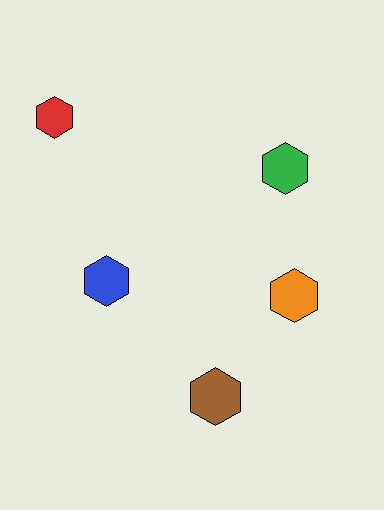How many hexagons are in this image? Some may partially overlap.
There are 5 hexagons.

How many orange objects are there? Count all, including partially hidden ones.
There is 1 orange object.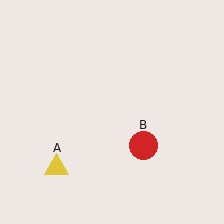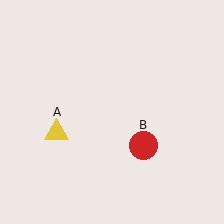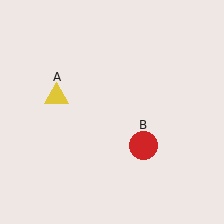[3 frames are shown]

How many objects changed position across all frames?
1 object changed position: yellow triangle (object A).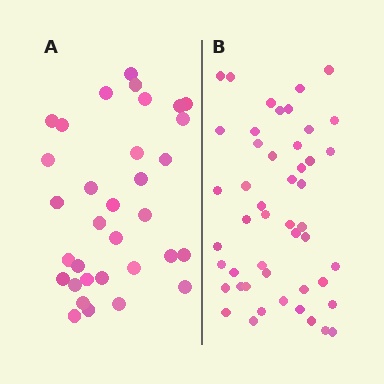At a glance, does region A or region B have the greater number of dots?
Region B (the right region) has more dots.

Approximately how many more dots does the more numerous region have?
Region B has approximately 15 more dots than region A.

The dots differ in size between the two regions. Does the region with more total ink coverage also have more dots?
No. Region A has more total ink coverage because its dots are larger, but region B actually contains more individual dots. Total area can be misleading — the number of items is what matters here.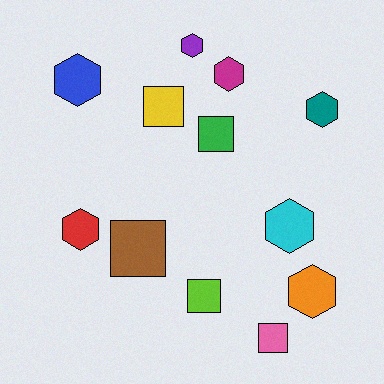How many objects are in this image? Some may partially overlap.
There are 12 objects.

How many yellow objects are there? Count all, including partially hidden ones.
There is 1 yellow object.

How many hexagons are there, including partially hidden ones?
There are 7 hexagons.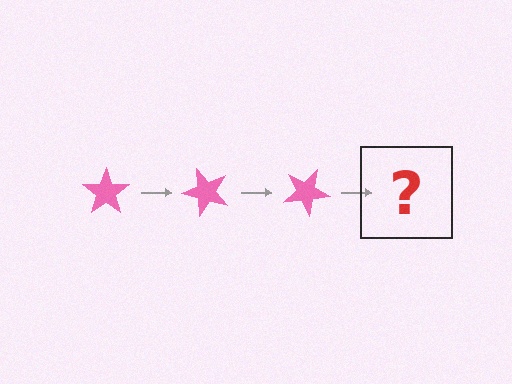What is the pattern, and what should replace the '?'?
The pattern is that the star rotates 50 degrees each step. The '?' should be a pink star rotated 150 degrees.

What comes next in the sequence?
The next element should be a pink star rotated 150 degrees.